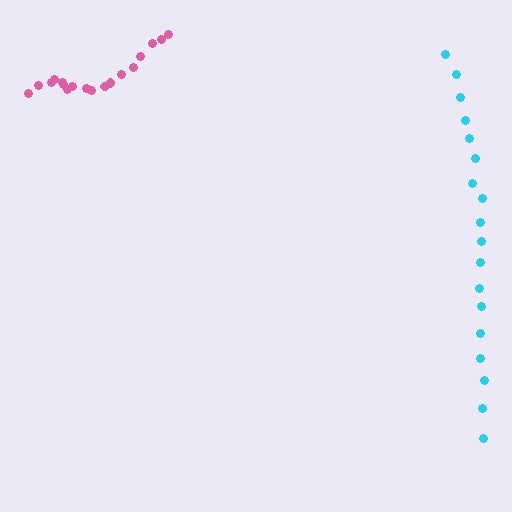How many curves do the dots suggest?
There are 2 distinct paths.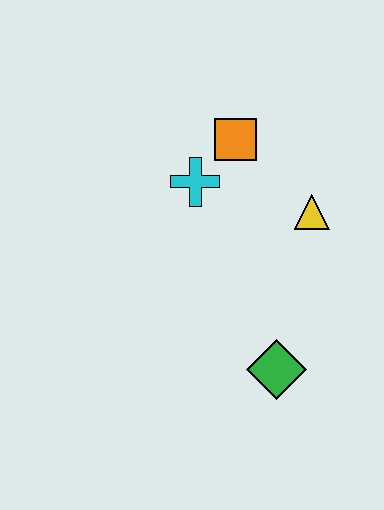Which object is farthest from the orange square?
The green diamond is farthest from the orange square.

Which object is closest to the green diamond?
The yellow triangle is closest to the green diamond.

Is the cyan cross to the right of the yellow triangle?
No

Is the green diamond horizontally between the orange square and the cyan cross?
No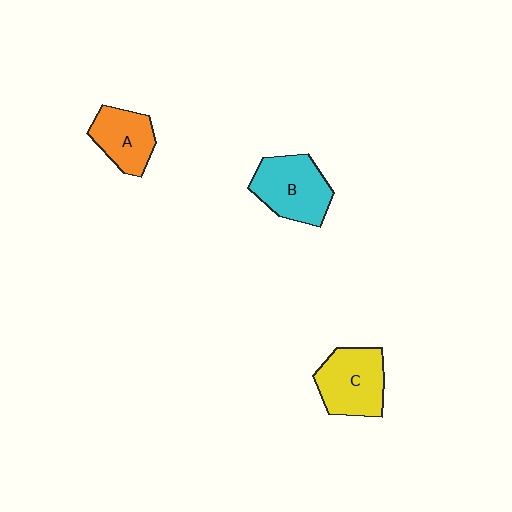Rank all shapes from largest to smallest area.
From largest to smallest: B (cyan), C (yellow), A (orange).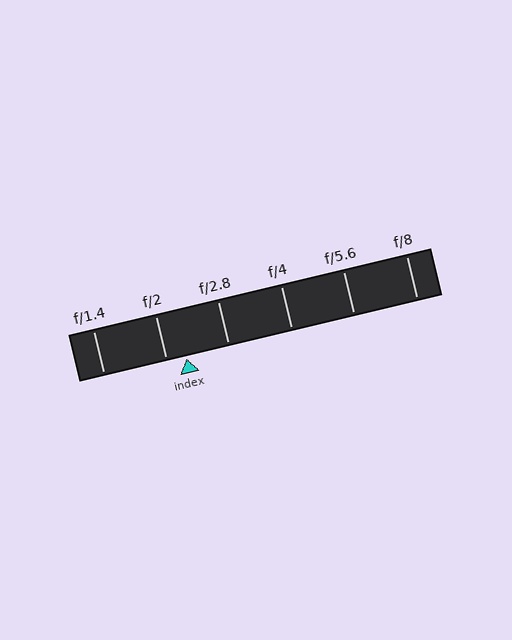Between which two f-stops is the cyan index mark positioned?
The index mark is between f/2 and f/2.8.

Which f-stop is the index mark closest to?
The index mark is closest to f/2.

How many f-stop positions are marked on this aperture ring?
There are 6 f-stop positions marked.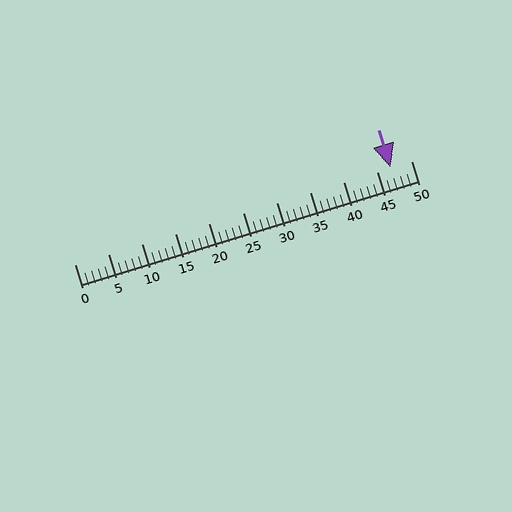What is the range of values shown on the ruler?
The ruler shows values from 0 to 50.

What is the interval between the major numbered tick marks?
The major tick marks are spaced 5 units apart.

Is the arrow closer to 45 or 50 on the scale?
The arrow is closer to 45.